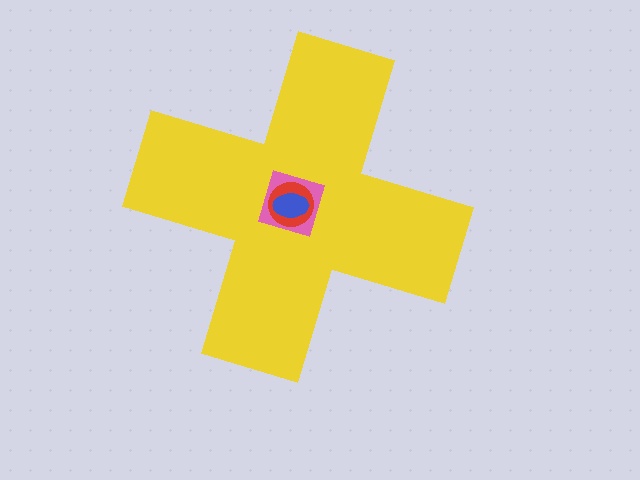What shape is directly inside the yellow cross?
The pink square.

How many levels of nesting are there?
4.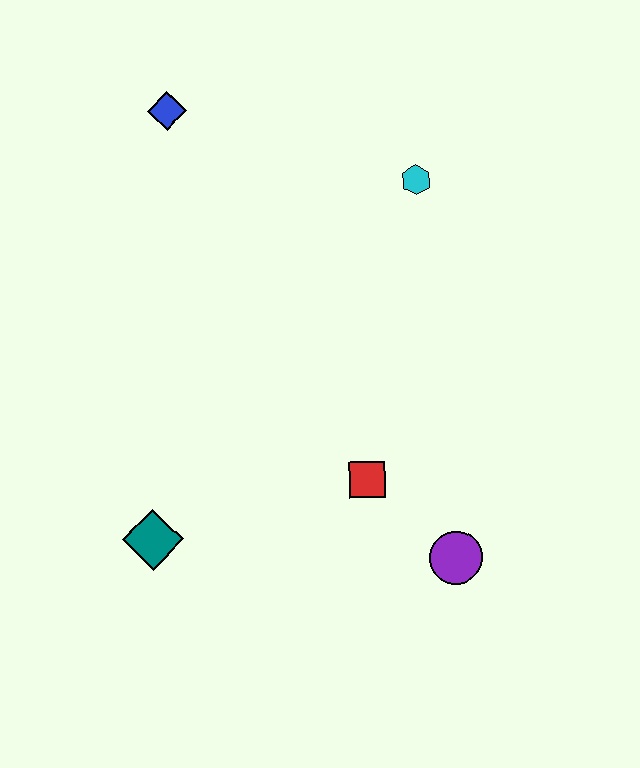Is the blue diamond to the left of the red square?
Yes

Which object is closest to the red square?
The purple circle is closest to the red square.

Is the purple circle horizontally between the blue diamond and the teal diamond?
No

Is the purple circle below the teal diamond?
Yes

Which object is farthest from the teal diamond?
The cyan hexagon is farthest from the teal diamond.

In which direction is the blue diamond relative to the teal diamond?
The blue diamond is above the teal diamond.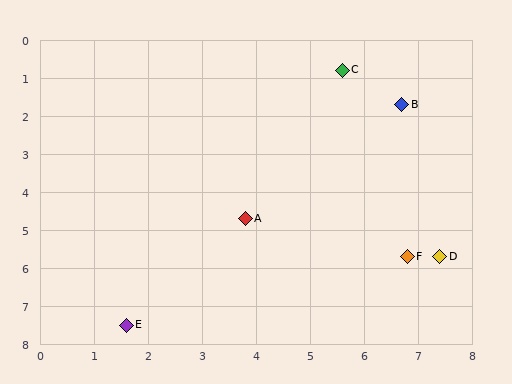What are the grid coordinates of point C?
Point C is at approximately (5.6, 0.8).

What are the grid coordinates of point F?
Point F is at approximately (6.8, 5.7).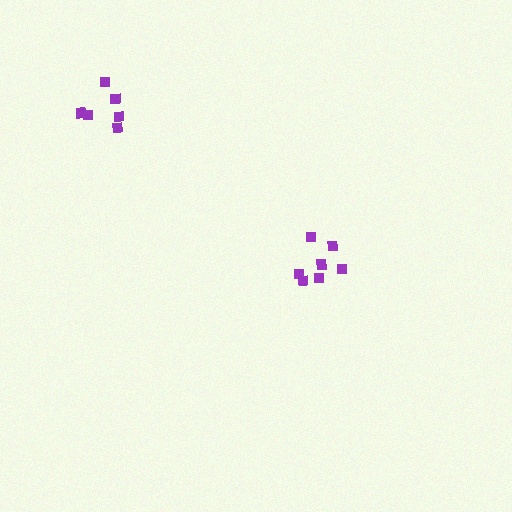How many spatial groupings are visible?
There are 2 spatial groupings.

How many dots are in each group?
Group 1: 6 dots, Group 2: 7 dots (13 total).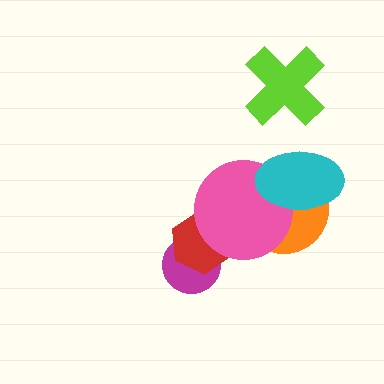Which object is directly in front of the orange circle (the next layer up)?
The pink circle is directly in front of the orange circle.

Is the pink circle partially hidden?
Yes, it is partially covered by another shape.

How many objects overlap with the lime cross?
0 objects overlap with the lime cross.